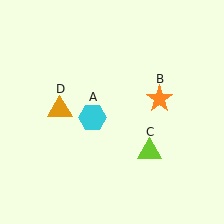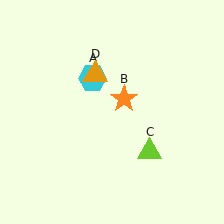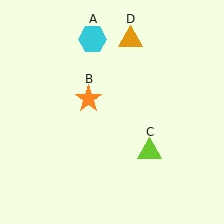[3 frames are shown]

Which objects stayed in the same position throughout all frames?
Lime triangle (object C) remained stationary.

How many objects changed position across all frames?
3 objects changed position: cyan hexagon (object A), orange star (object B), orange triangle (object D).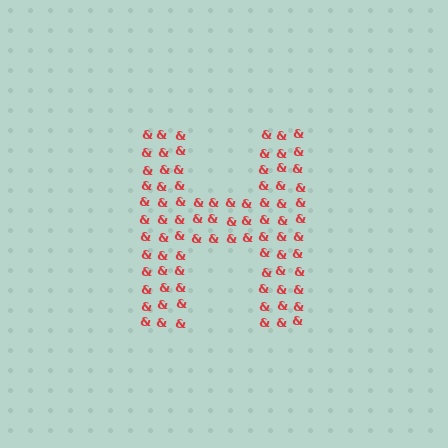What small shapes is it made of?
It is made of small ampersands.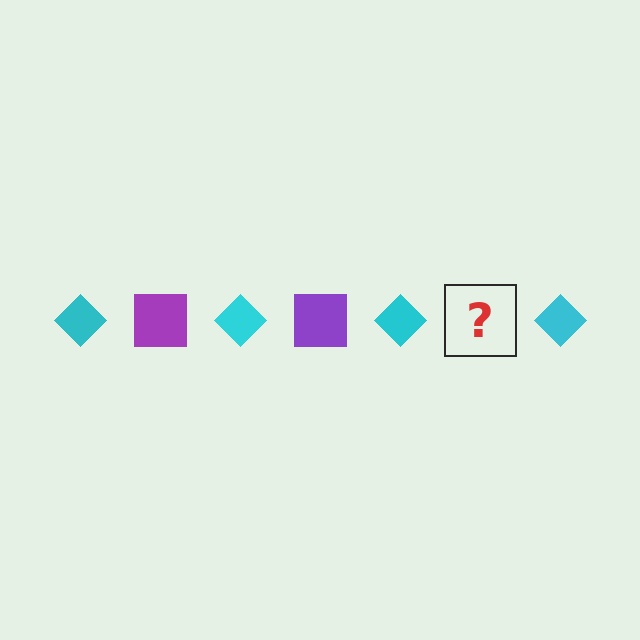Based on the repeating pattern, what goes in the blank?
The blank should be a purple square.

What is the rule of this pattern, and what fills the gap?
The rule is that the pattern alternates between cyan diamond and purple square. The gap should be filled with a purple square.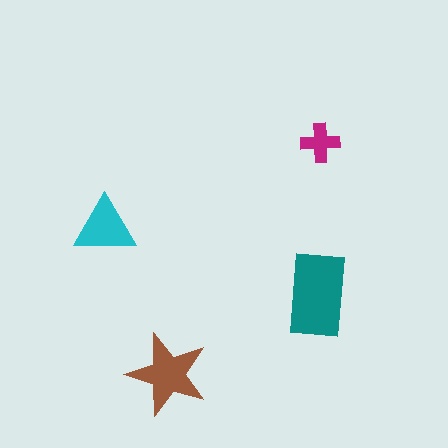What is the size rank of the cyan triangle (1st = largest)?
3rd.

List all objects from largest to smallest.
The teal rectangle, the brown star, the cyan triangle, the magenta cross.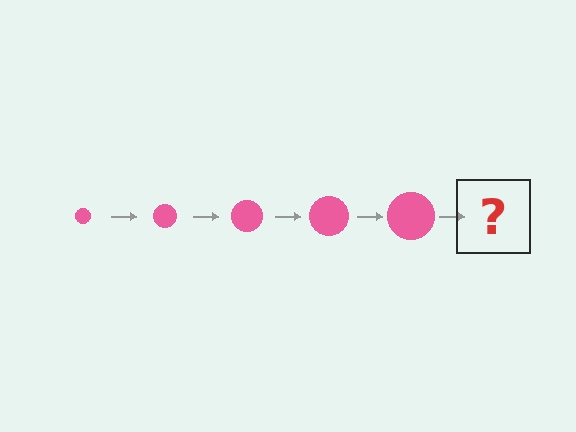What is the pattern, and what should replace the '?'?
The pattern is that the circle gets progressively larger each step. The '?' should be a pink circle, larger than the previous one.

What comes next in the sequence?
The next element should be a pink circle, larger than the previous one.